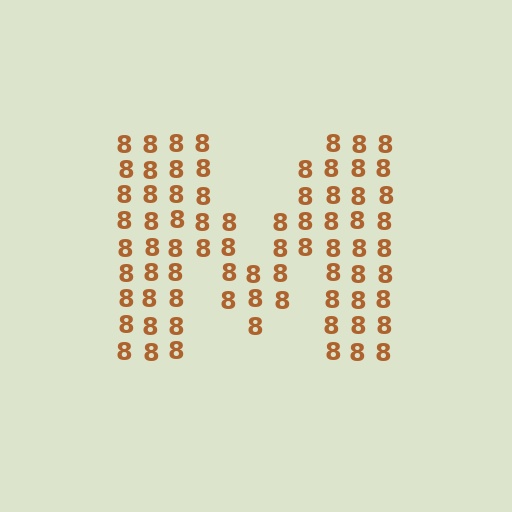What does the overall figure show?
The overall figure shows the letter M.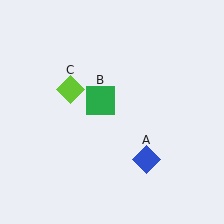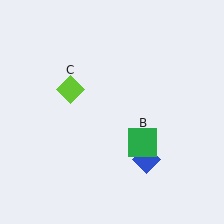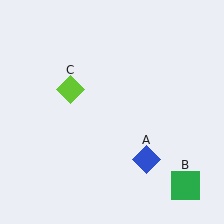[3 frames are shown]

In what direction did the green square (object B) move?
The green square (object B) moved down and to the right.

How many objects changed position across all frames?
1 object changed position: green square (object B).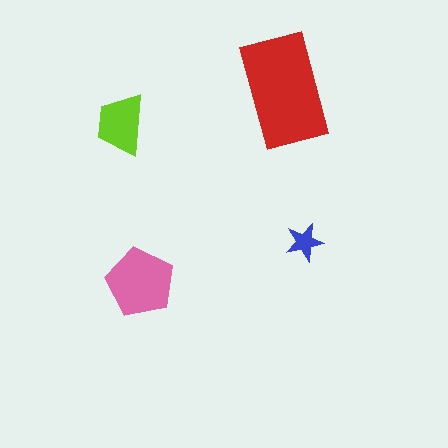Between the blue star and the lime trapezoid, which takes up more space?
The lime trapezoid.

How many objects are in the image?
There are 4 objects in the image.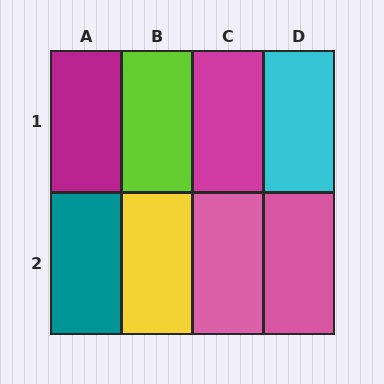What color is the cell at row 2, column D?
Pink.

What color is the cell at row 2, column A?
Teal.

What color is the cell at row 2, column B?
Yellow.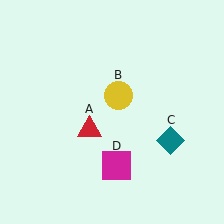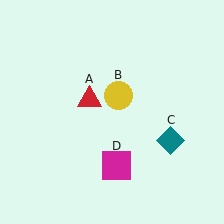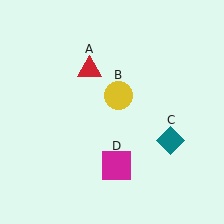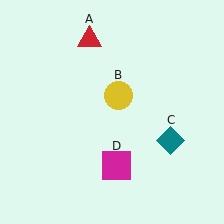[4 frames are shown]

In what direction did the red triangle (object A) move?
The red triangle (object A) moved up.